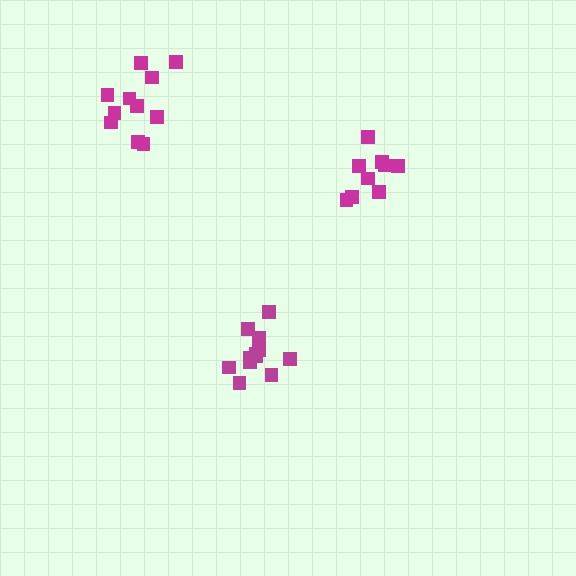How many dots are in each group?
Group 1: 13 dots, Group 2: 9 dots, Group 3: 11 dots (33 total).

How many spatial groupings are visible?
There are 3 spatial groupings.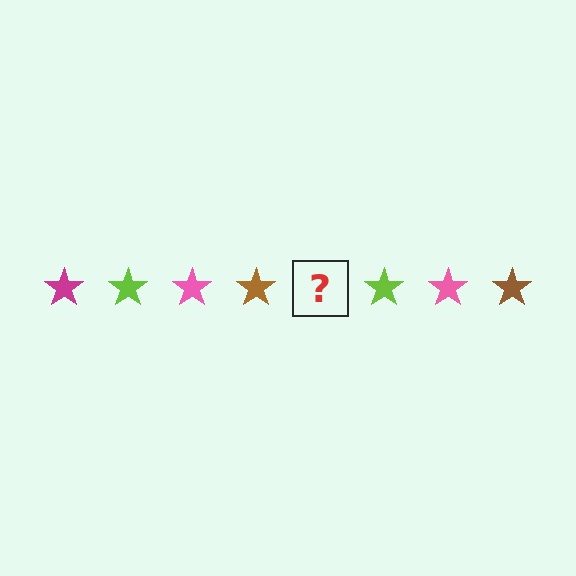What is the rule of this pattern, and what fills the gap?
The rule is that the pattern cycles through magenta, lime, pink, brown stars. The gap should be filled with a magenta star.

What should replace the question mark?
The question mark should be replaced with a magenta star.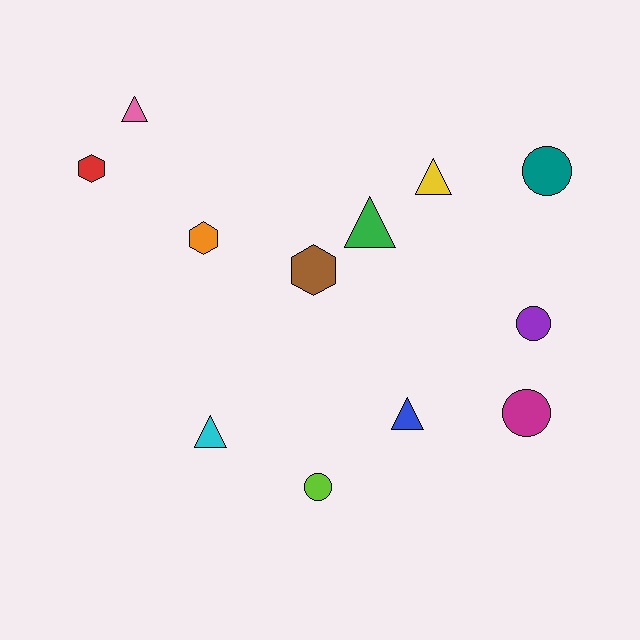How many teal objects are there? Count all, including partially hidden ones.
There is 1 teal object.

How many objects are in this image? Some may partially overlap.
There are 12 objects.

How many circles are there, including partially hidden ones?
There are 4 circles.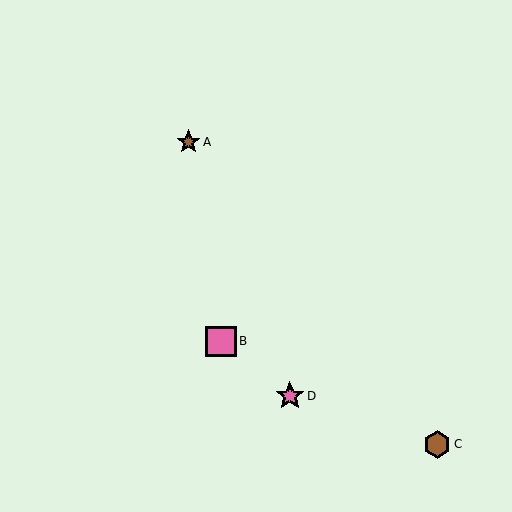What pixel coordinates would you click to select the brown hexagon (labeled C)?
Click at (437, 444) to select the brown hexagon C.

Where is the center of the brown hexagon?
The center of the brown hexagon is at (437, 444).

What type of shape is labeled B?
Shape B is a pink square.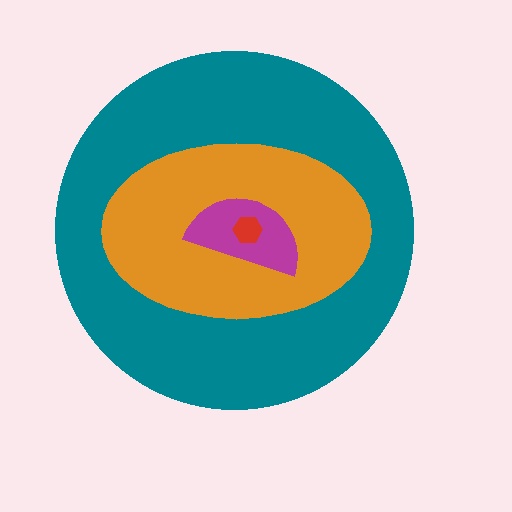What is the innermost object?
The red hexagon.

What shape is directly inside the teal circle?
The orange ellipse.